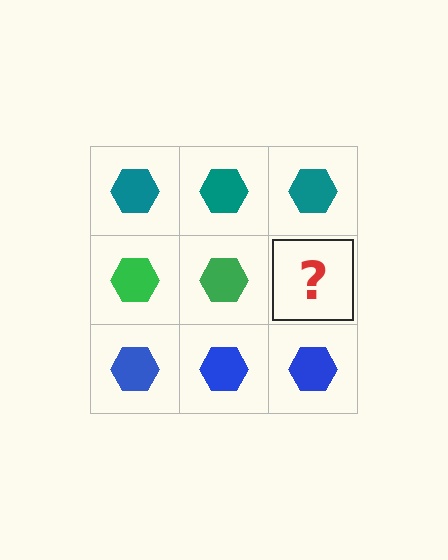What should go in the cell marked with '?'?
The missing cell should contain a green hexagon.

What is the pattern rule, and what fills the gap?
The rule is that each row has a consistent color. The gap should be filled with a green hexagon.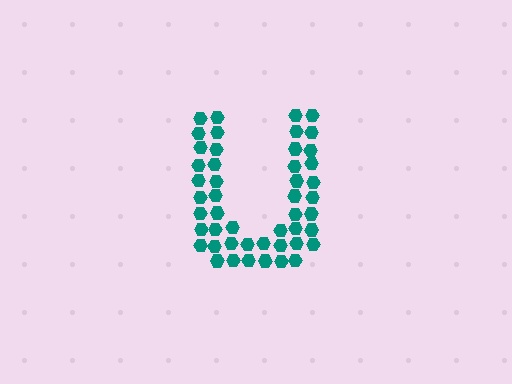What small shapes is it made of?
It is made of small hexagons.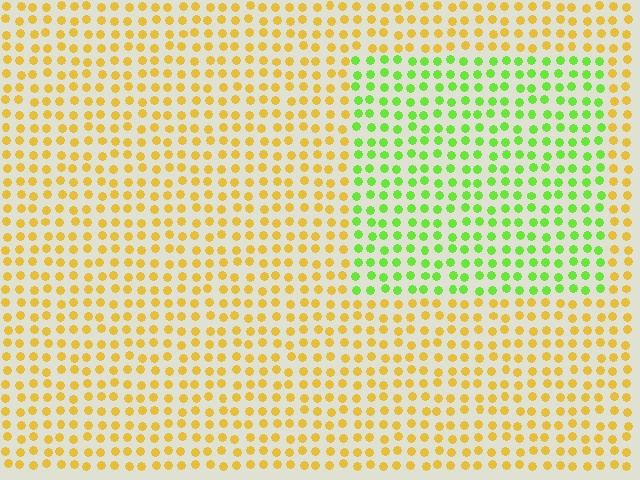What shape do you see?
I see a rectangle.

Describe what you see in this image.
The image is filled with small yellow elements in a uniform arrangement. A rectangle-shaped region is visible where the elements are tinted to a slightly different hue, forming a subtle color boundary.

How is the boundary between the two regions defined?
The boundary is defined purely by a slight shift in hue (about 58 degrees). Spacing, size, and orientation are identical on both sides.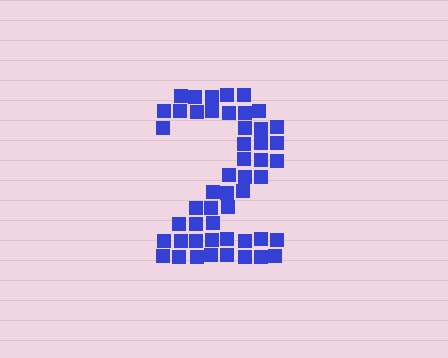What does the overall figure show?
The overall figure shows the digit 2.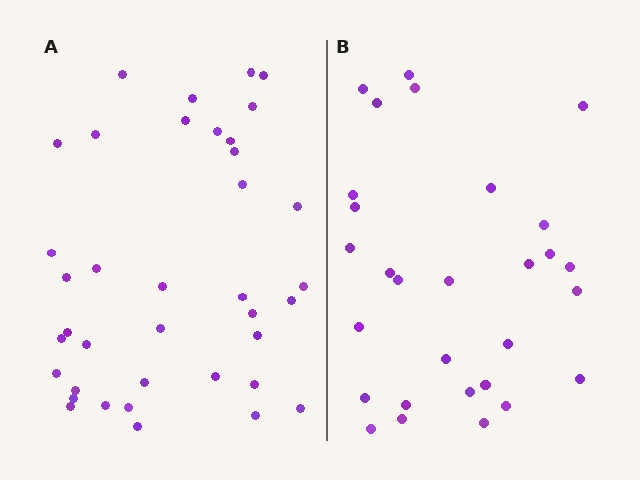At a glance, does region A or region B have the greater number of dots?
Region A (the left region) has more dots.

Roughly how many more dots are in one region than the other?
Region A has roughly 8 or so more dots than region B.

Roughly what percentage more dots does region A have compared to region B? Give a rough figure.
About 30% more.